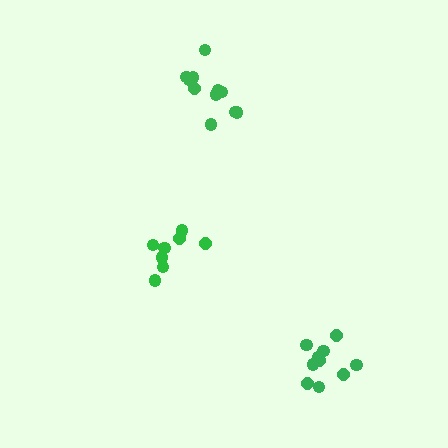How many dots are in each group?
Group 1: 8 dots, Group 2: 11 dots, Group 3: 10 dots (29 total).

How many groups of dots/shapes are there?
There are 3 groups.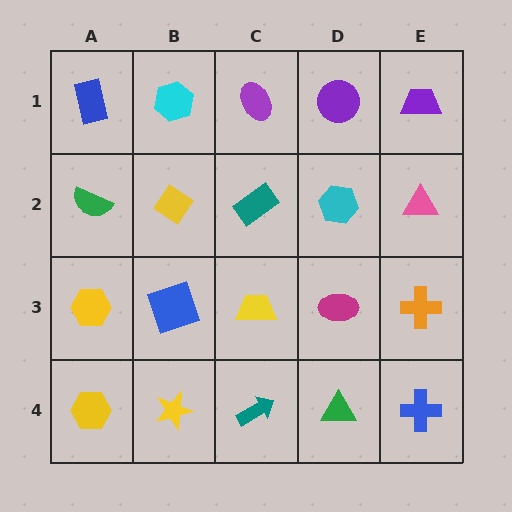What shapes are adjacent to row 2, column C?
A purple ellipse (row 1, column C), a yellow trapezoid (row 3, column C), a yellow diamond (row 2, column B), a cyan hexagon (row 2, column D).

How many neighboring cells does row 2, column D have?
4.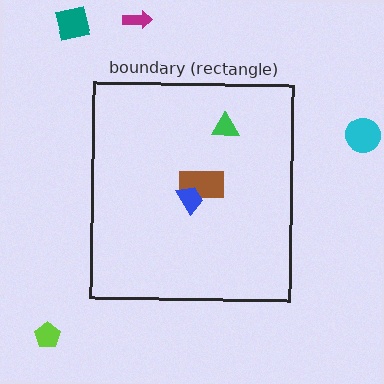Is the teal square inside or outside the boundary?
Outside.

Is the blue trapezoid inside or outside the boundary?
Inside.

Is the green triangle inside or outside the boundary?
Inside.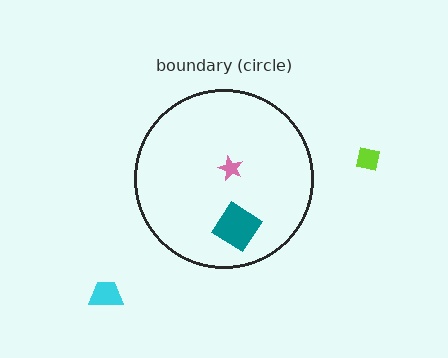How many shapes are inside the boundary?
2 inside, 2 outside.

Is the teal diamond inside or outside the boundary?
Inside.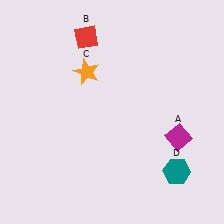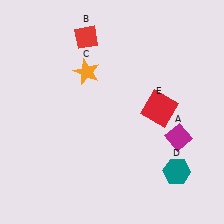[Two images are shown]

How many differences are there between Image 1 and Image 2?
There is 1 difference between the two images.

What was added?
A red square (E) was added in Image 2.